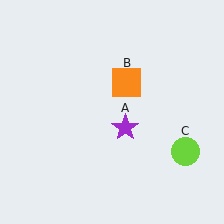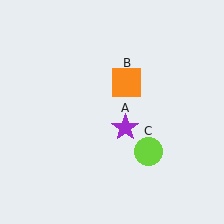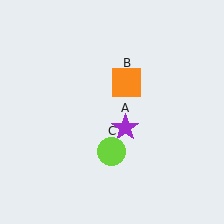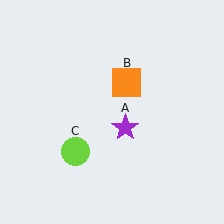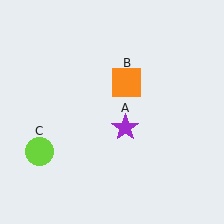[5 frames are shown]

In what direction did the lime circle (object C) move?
The lime circle (object C) moved left.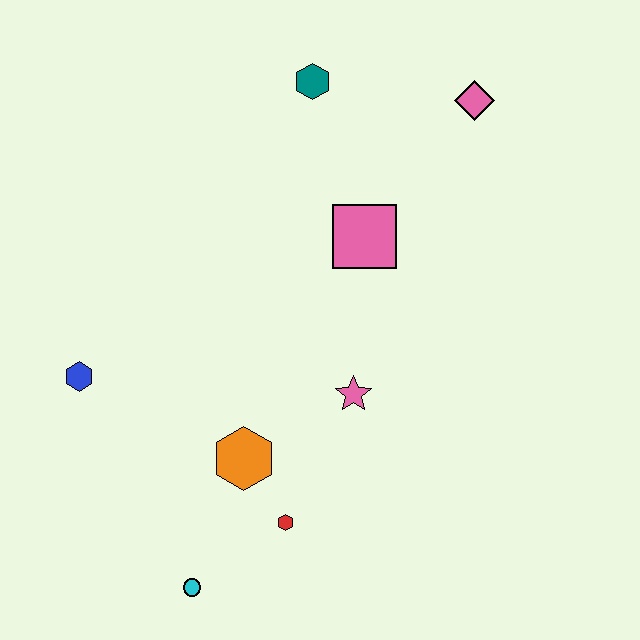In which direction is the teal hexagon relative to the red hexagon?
The teal hexagon is above the red hexagon.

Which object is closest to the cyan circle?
The red hexagon is closest to the cyan circle.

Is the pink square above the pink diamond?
No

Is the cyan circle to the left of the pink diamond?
Yes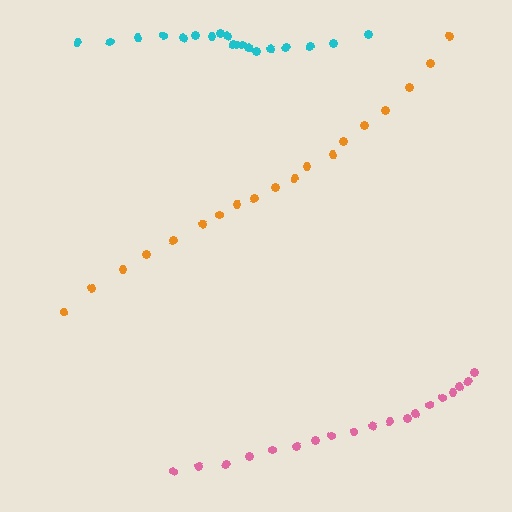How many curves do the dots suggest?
There are 3 distinct paths.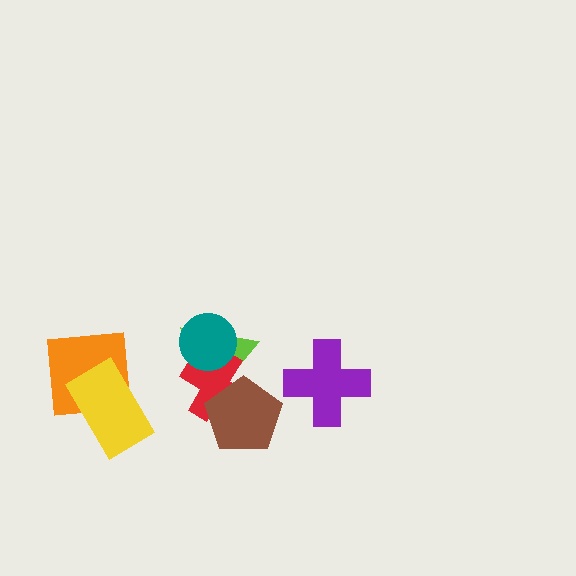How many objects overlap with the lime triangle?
3 objects overlap with the lime triangle.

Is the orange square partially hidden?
Yes, it is partially covered by another shape.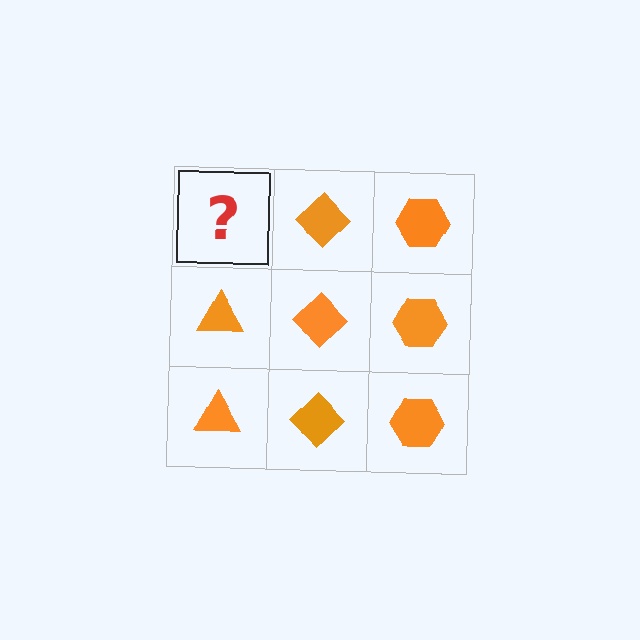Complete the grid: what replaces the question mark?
The question mark should be replaced with an orange triangle.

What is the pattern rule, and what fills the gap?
The rule is that each column has a consistent shape. The gap should be filled with an orange triangle.